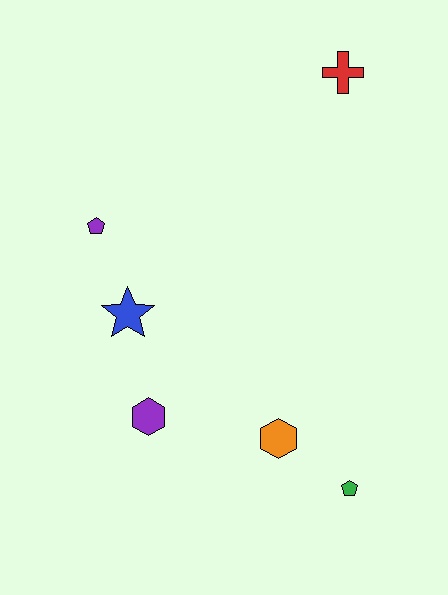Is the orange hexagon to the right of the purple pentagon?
Yes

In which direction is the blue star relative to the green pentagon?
The blue star is to the left of the green pentagon.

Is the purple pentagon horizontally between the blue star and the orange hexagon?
No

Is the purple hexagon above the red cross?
No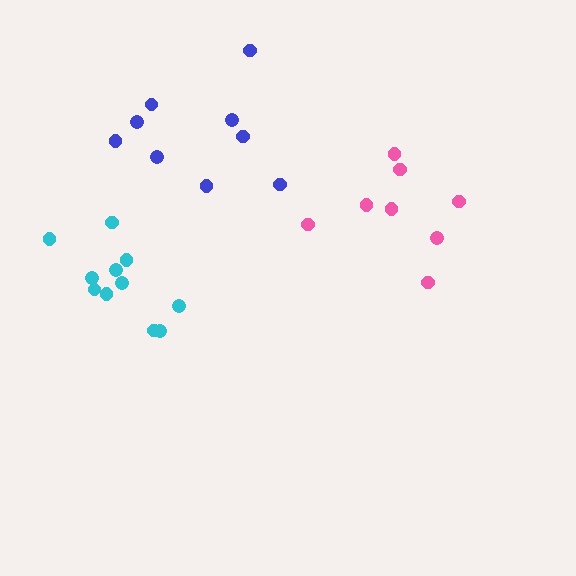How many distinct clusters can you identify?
There are 3 distinct clusters.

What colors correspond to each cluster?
The clusters are colored: pink, cyan, blue.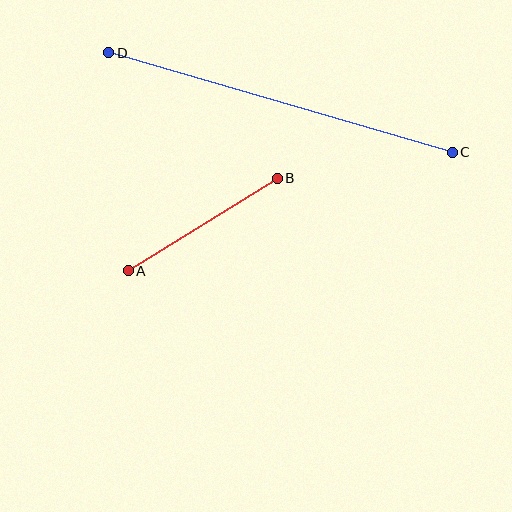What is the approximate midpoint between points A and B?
The midpoint is at approximately (203, 224) pixels.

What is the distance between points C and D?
The distance is approximately 357 pixels.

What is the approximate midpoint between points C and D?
The midpoint is at approximately (281, 103) pixels.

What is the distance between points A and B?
The distance is approximately 175 pixels.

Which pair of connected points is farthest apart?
Points C and D are farthest apart.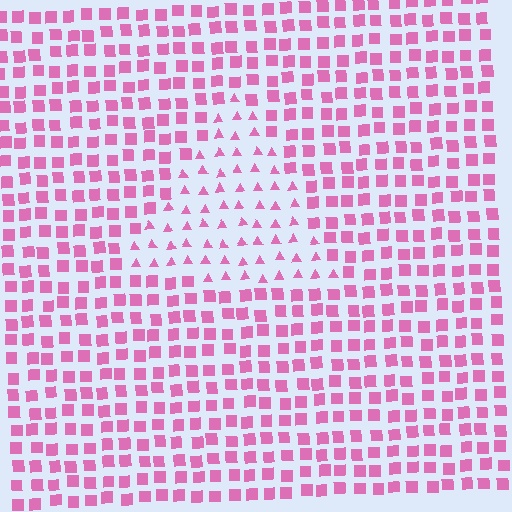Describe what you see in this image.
The image is filled with small pink elements arranged in a uniform grid. A triangle-shaped region contains triangles, while the surrounding area contains squares. The boundary is defined purely by the change in element shape.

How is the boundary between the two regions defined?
The boundary is defined by a change in element shape: triangles inside vs. squares outside. All elements share the same color and spacing.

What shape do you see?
I see a triangle.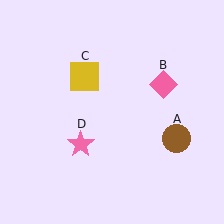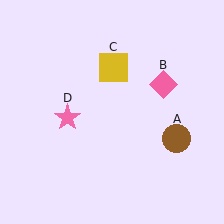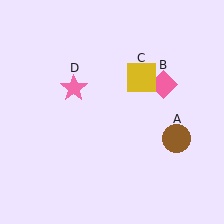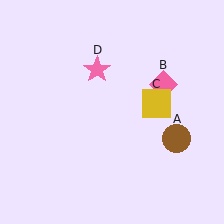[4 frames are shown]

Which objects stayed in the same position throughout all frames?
Brown circle (object A) and pink diamond (object B) remained stationary.